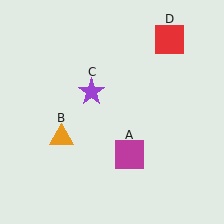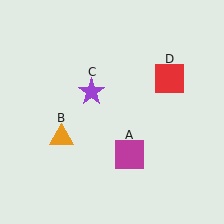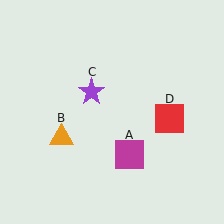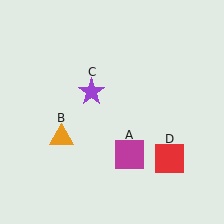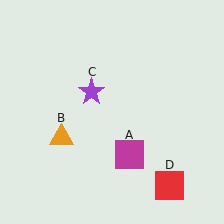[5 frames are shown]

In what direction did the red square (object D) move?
The red square (object D) moved down.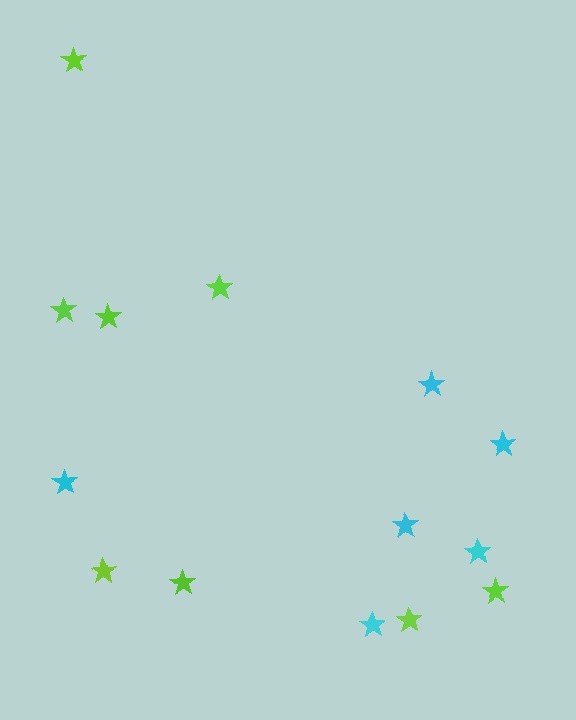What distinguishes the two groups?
There are 2 groups: one group of cyan stars (6) and one group of lime stars (8).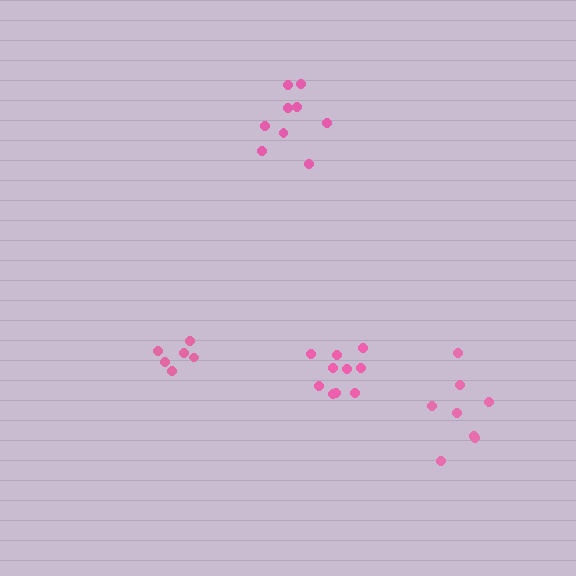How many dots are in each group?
Group 1: 10 dots, Group 2: 6 dots, Group 3: 8 dots, Group 4: 9 dots (33 total).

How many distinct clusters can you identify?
There are 4 distinct clusters.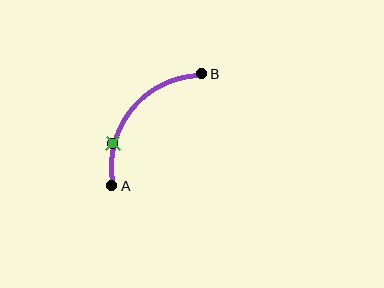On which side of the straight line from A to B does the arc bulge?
The arc bulges above and to the left of the straight line connecting A and B.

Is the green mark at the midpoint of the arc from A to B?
No. The green mark lies on the arc but is closer to endpoint A. The arc midpoint would be at the point on the curve equidistant along the arc from both A and B.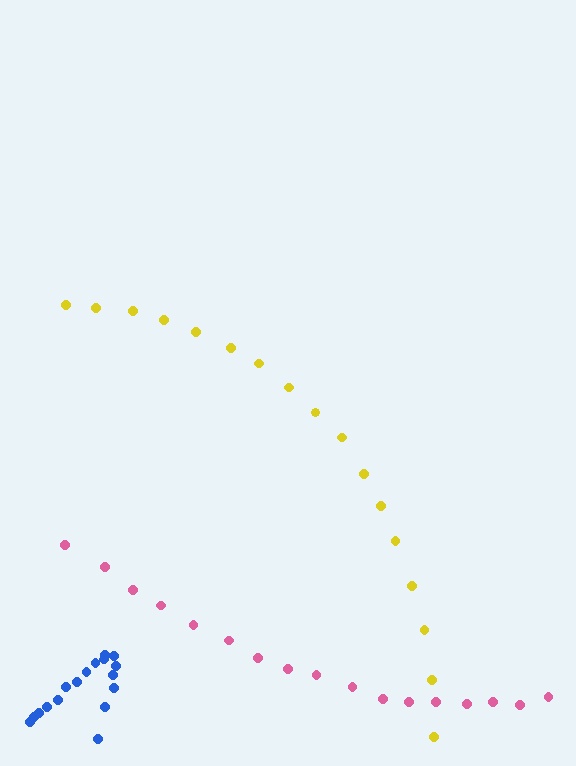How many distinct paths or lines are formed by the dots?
There are 3 distinct paths.